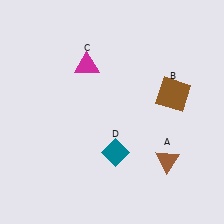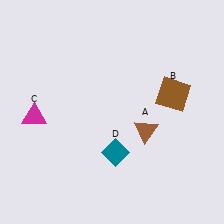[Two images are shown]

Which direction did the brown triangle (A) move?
The brown triangle (A) moved up.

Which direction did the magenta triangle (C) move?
The magenta triangle (C) moved left.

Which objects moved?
The objects that moved are: the brown triangle (A), the magenta triangle (C).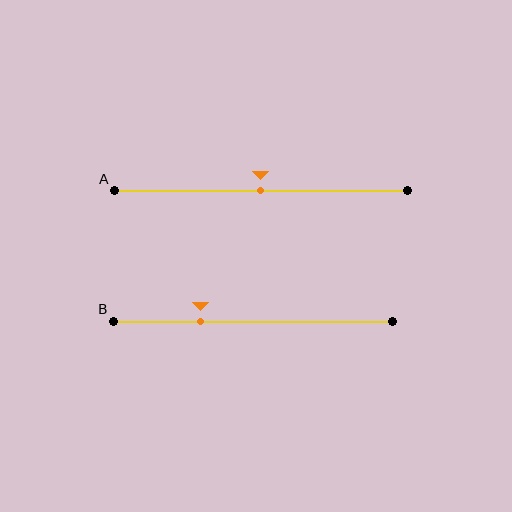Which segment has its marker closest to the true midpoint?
Segment A has its marker closest to the true midpoint.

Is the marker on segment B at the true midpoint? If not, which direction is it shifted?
No, the marker on segment B is shifted to the left by about 19% of the segment length.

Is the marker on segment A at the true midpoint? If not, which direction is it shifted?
Yes, the marker on segment A is at the true midpoint.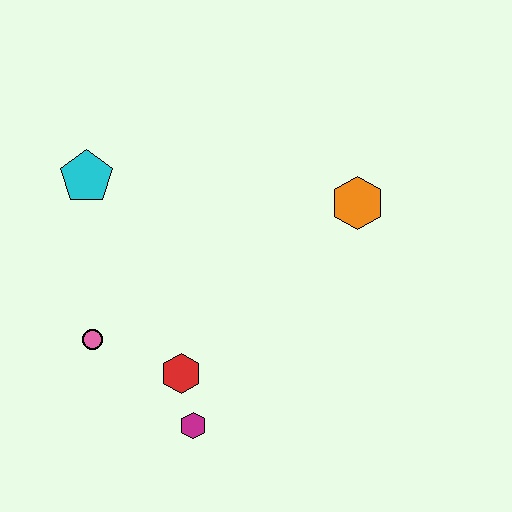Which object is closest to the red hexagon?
The magenta hexagon is closest to the red hexagon.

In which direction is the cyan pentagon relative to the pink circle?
The cyan pentagon is above the pink circle.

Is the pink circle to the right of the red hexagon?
No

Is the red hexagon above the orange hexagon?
No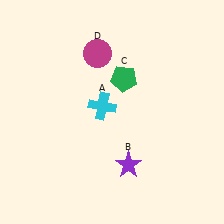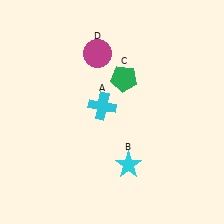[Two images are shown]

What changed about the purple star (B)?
In Image 1, B is purple. In Image 2, it changed to cyan.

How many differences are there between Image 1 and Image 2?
There is 1 difference between the two images.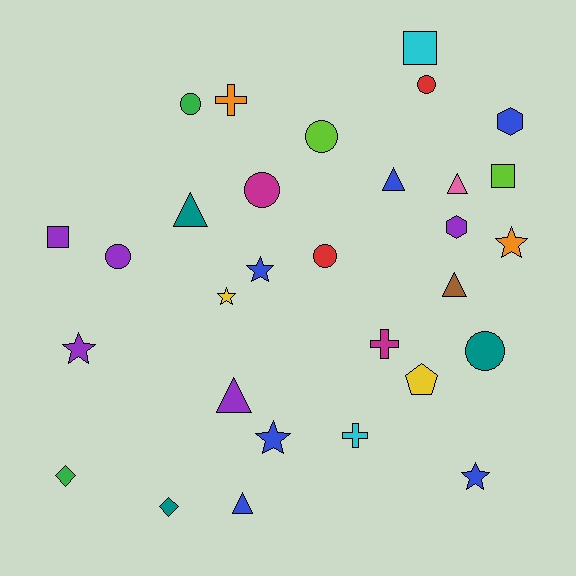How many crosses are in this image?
There are 3 crosses.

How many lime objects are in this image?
There are 2 lime objects.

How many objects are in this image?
There are 30 objects.